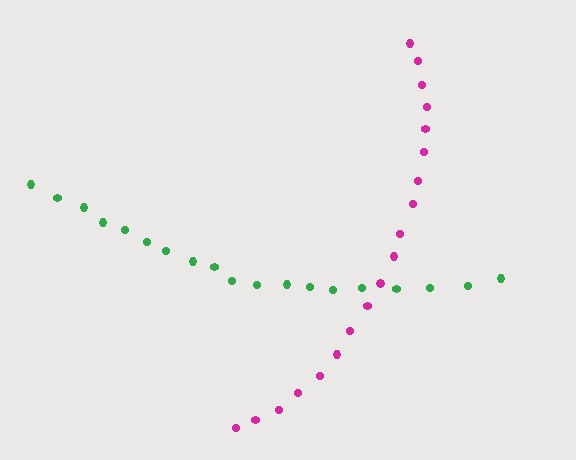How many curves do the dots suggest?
There are 2 distinct paths.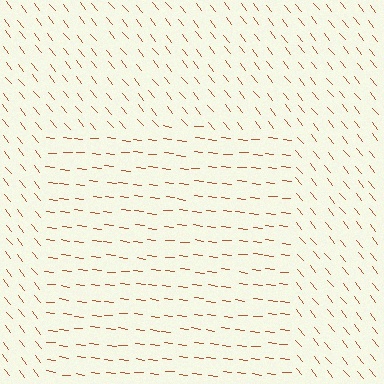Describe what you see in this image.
The image is filled with small brown line segments. A rectangle region in the image has lines oriented differently from the surrounding lines, creating a visible texture boundary.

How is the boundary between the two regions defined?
The boundary is defined purely by a change in line orientation (approximately 45 degrees difference). All lines are the same color and thickness.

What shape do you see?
I see a rectangle.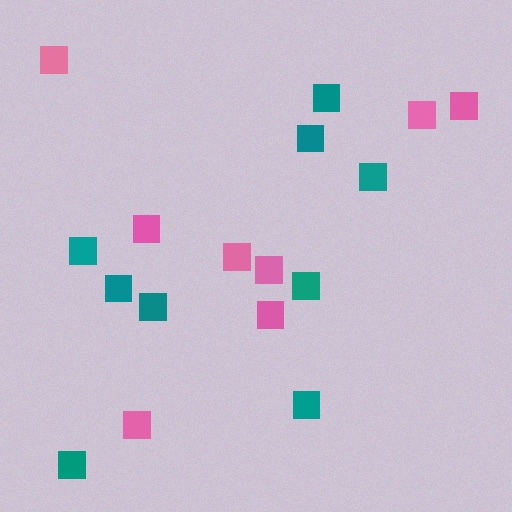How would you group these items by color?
There are 2 groups: one group of teal squares (9) and one group of pink squares (8).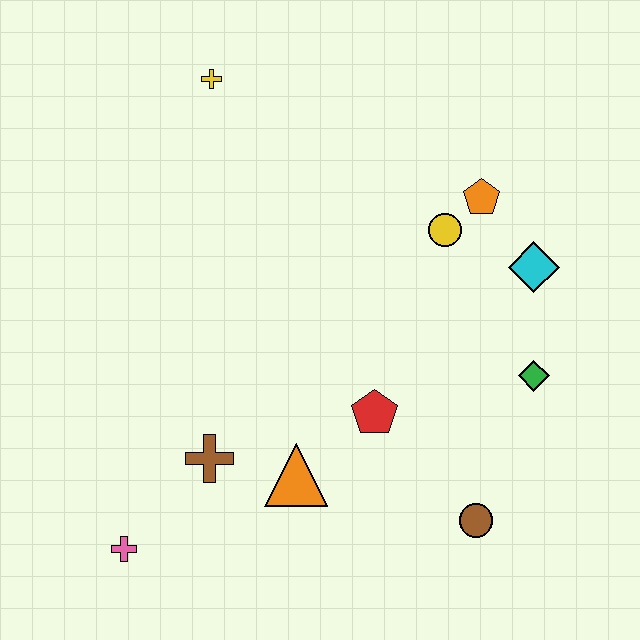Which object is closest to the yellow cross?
The yellow circle is closest to the yellow cross.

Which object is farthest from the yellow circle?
The pink cross is farthest from the yellow circle.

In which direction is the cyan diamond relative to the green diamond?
The cyan diamond is above the green diamond.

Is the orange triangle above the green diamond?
No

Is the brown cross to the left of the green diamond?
Yes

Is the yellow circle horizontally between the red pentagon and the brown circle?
Yes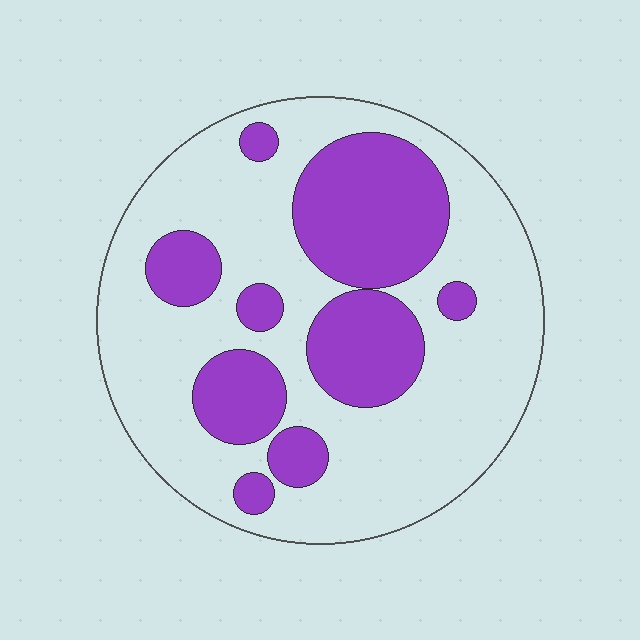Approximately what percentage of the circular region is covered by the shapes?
Approximately 30%.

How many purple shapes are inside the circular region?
9.